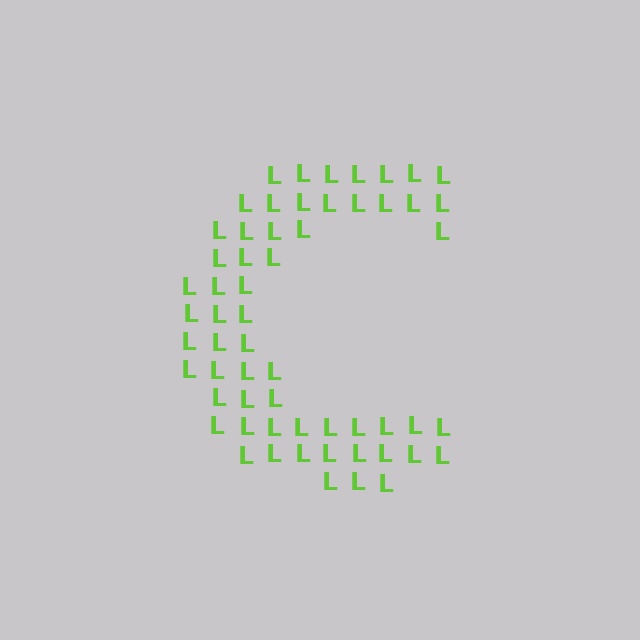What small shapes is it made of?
It is made of small letter L's.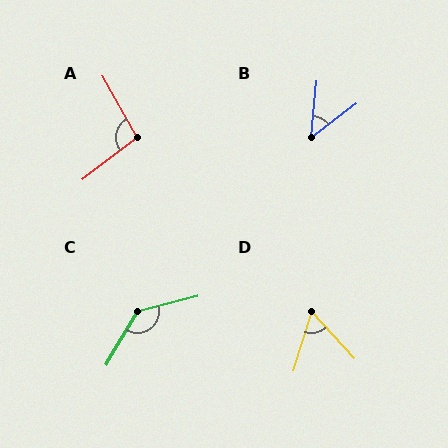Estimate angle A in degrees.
Approximately 98 degrees.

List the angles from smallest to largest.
B (47°), D (60°), A (98°), C (135°).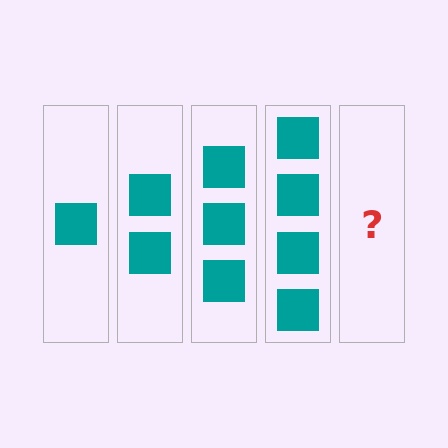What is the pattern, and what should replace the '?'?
The pattern is that each step adds one more square. The '?' should be 5 squares.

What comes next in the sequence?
The next element should be 5 squares.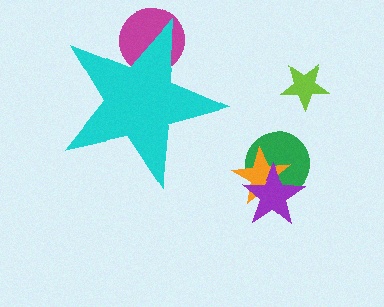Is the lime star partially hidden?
No, the lime star is fully visible.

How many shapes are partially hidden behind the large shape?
1 shape is partially hidden.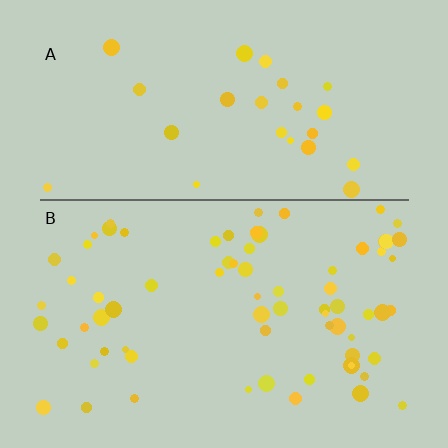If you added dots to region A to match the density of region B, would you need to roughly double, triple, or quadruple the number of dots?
Approximately triple.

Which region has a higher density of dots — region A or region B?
B (the bottom).